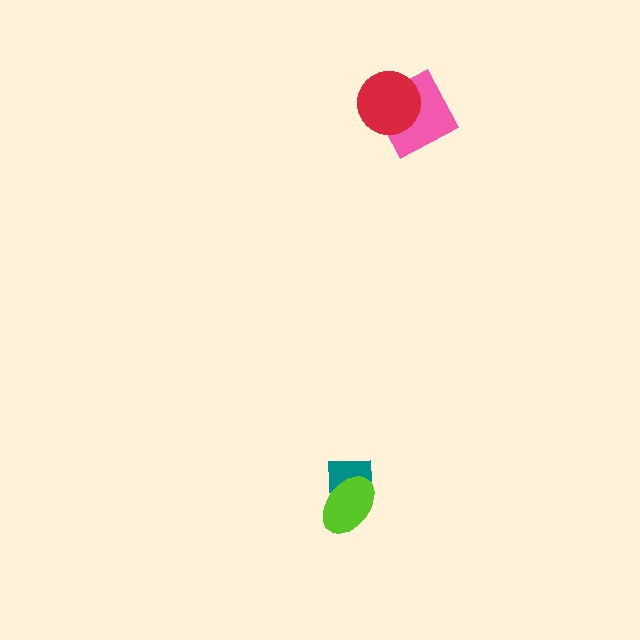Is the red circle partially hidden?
No, no other shape covers it.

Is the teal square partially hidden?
Yes, it is partially covered by another shape.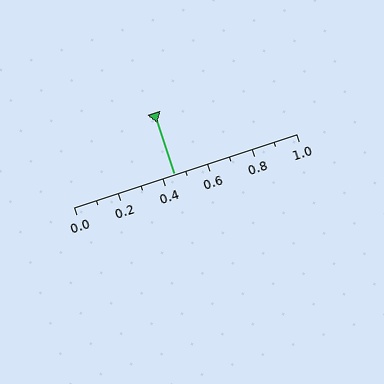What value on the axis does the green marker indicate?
The marker indicates approximately 0.45.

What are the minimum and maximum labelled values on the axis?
The axis runs from 0.0 to 1.0.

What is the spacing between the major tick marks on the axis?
The major ticks are spaced 0.2 apart.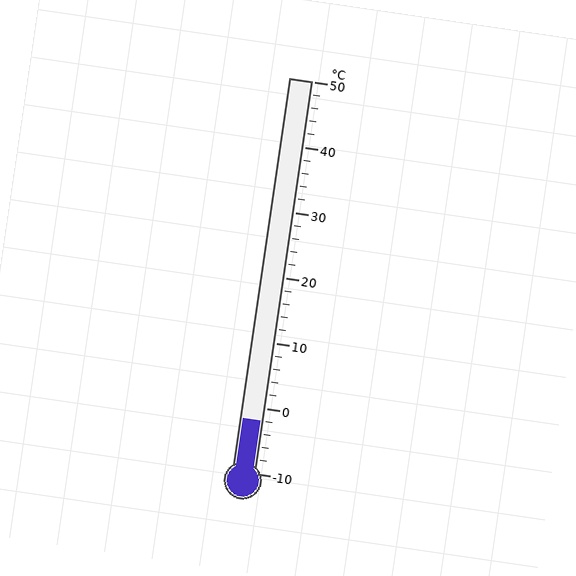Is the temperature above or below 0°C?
The temperature is below 0°C.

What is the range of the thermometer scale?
The thermometer scale ranges from -10°C to 50°C.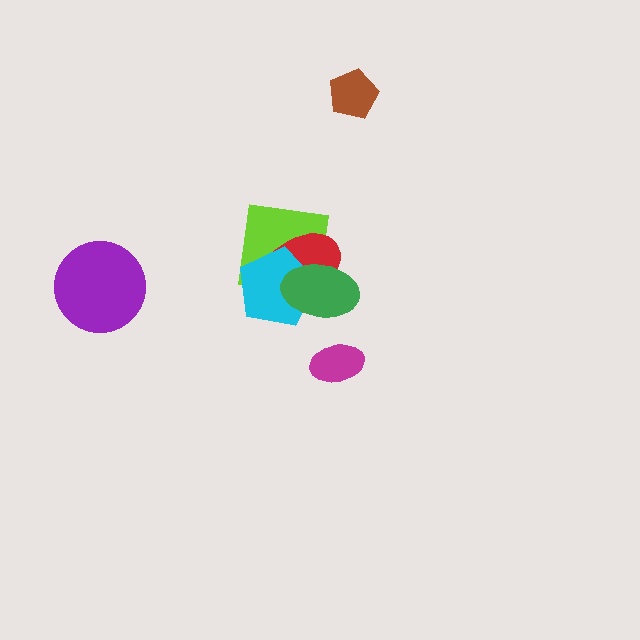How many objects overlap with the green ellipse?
3 objects overlap with the green ellipse.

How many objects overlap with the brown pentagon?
0 objects overlap with the brown pentagon.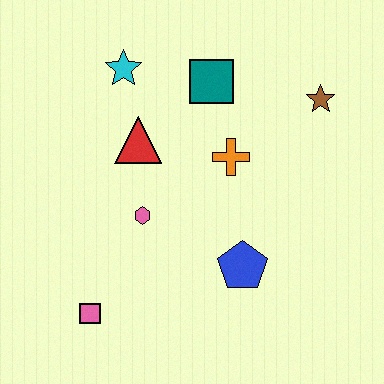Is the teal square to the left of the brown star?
Yes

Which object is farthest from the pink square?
The brown star is farthest from the pink square.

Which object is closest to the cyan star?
The red triangle is closest to the cyan star.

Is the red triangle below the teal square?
Yes